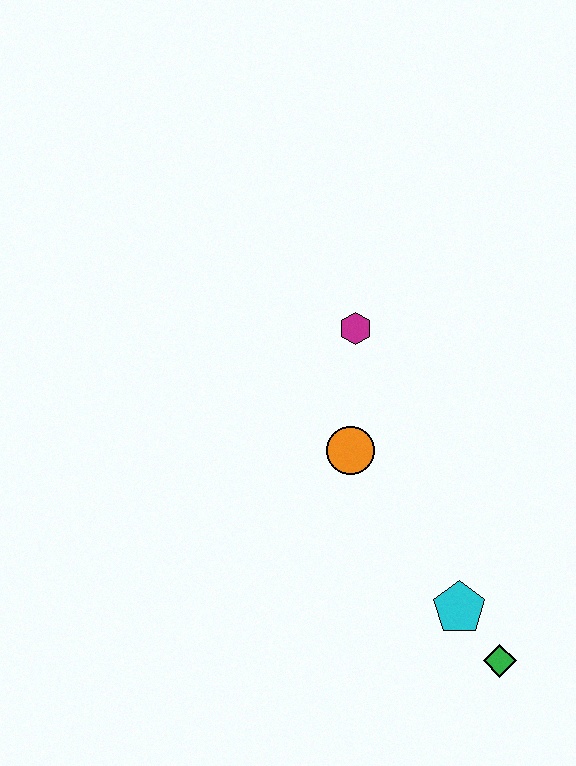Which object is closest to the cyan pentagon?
The green diamond is closest to the cyan pentagon.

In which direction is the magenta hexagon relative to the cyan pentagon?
The magenta hexagon is above the cyan pentagon.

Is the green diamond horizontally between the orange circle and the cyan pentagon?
No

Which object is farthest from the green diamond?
The magenta hexagon is farthest from the green diamond.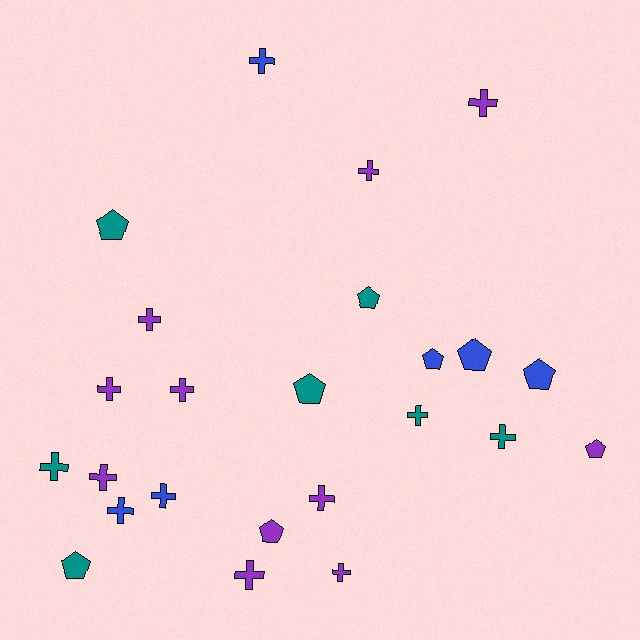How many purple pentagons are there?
There are 2 purple pentagons.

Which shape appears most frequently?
Cross, with 15 objects.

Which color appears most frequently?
Purple, with 11 objects.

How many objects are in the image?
There are 24 objects.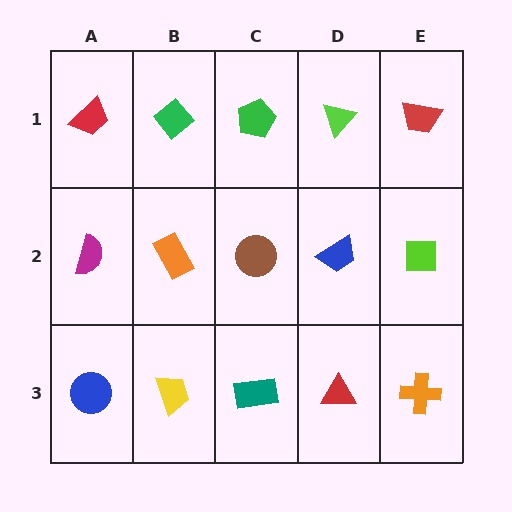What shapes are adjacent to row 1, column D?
A blue trapezoid (row 2, column D), a green pentagon (row 1, column C), a red trapezoid (row 1, column E).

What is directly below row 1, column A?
A magenta semicircle.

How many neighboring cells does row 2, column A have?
3.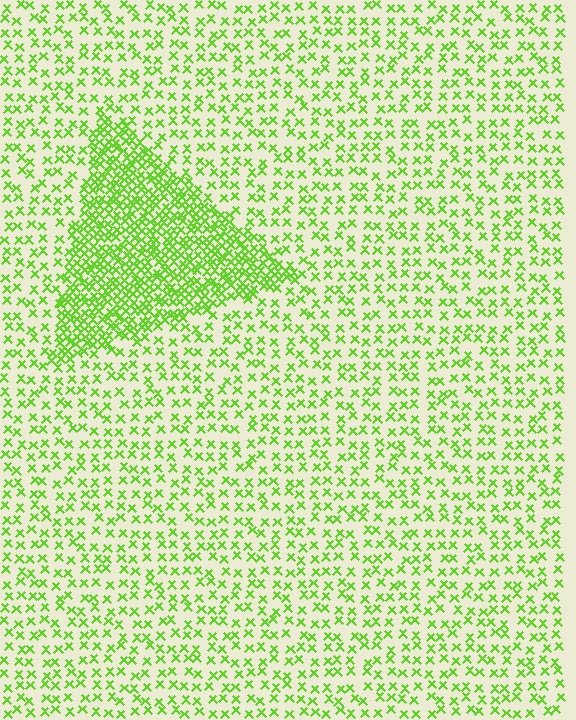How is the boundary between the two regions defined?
The boundary is defined by a change in element density (approximately 2.5x ratio). All elements are the same color, size, and shape.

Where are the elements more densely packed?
The elements are more densely packed inside the triangle boundary.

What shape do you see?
I see a triangle.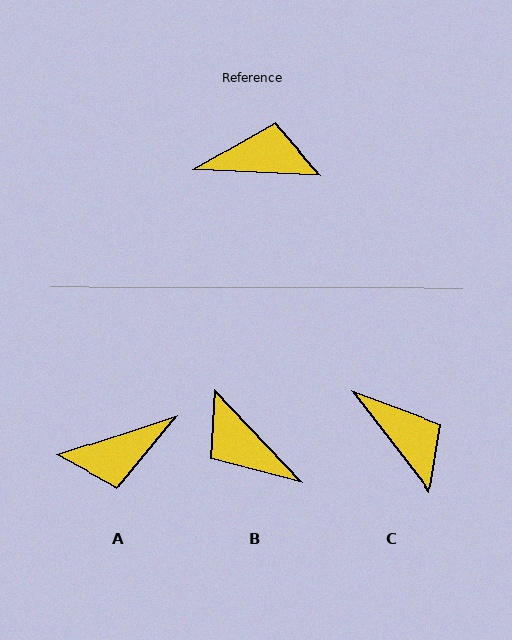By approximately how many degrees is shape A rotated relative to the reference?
Approximately 160 degrees clockwise.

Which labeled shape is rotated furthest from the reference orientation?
A, about 160 degrees away.